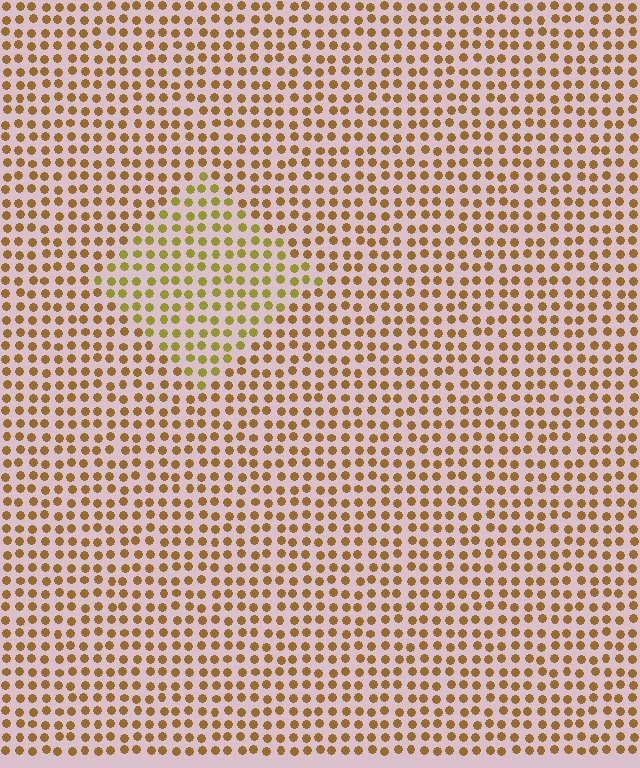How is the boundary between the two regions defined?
The boundary is defined purely by a slight shift in hue (about 26 degrees). Spacing, size, and orientation are identical on both sides.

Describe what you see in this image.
The image is filled with small brown elements in a uniform arrangement. A diamond-shaped region is visible where the elements are tinted to a slightly different hue, forming a subtle color boundary.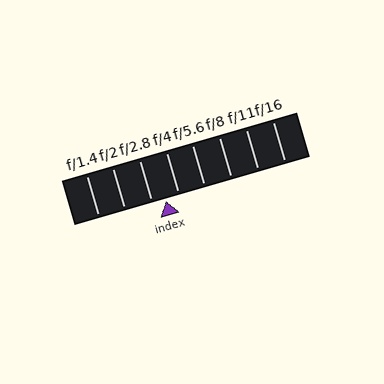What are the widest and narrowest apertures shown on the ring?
The widest aperture shown is f/1.4 and the narrowest is f/16.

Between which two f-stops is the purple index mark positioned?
The index mark is between f/2.8 and f/4.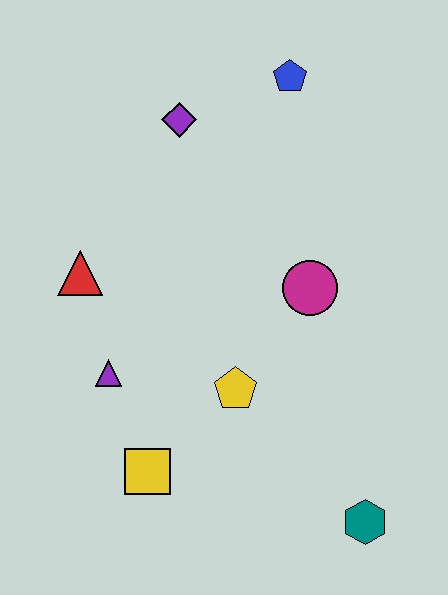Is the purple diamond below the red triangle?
No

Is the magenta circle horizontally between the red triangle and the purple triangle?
No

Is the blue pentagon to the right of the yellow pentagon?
Yes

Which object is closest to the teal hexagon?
The yellow pentagon is closest to the teal hexagon.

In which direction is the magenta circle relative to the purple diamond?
The magenta circle is below the purple diamond.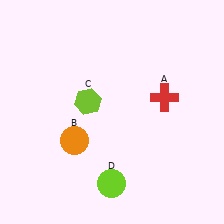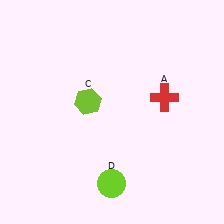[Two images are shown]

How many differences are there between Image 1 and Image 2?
There is 1 difference between the two images.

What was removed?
The orange circle (B) was removed in Image 2.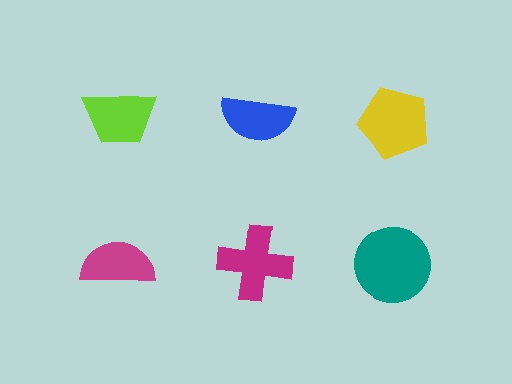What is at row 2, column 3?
A teal circle.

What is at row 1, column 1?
A lime trapezoid.